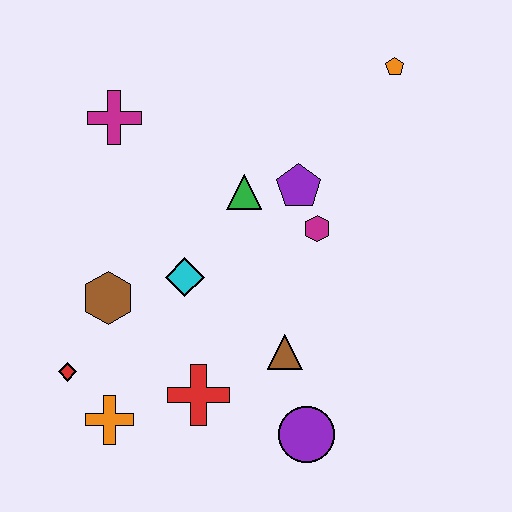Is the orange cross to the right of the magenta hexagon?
No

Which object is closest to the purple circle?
The brown triangle is closest to the purple circle.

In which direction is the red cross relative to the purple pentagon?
The red cross is below the purple pentagon.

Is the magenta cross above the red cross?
Yes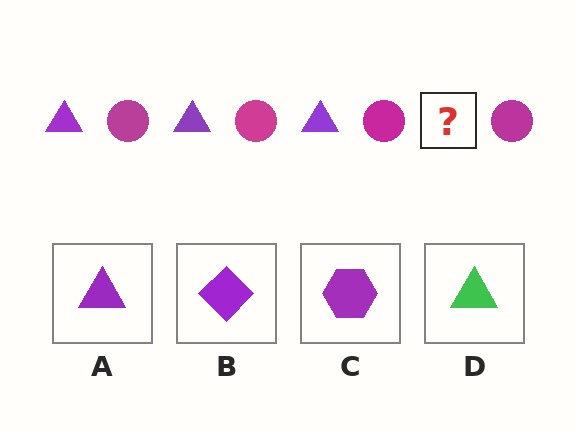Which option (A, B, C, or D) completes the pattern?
A.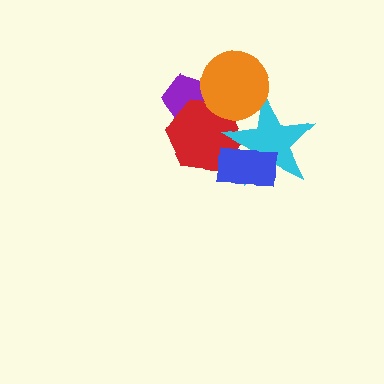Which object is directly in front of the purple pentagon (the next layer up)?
The red hexagon is directly in front of the purple pentagon.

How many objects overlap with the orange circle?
3 objects overlap with the orange circle.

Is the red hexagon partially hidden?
Yes, it is partially covered by another shape.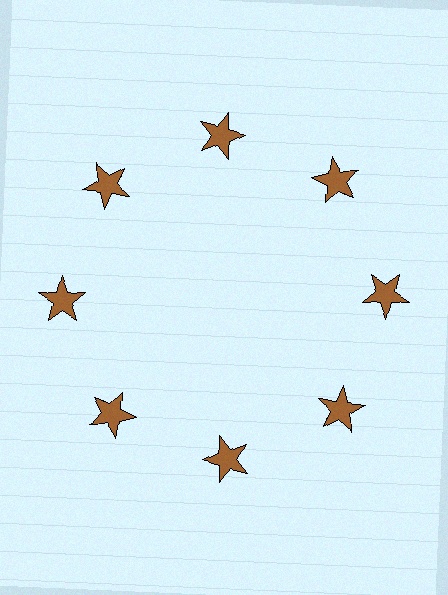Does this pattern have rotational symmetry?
Yes, this pattern has 8-fold rotational symmetry. It looks the same after rotating 45 degrees around the center.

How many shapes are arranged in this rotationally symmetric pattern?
There are 8 shapes, arranged in 8 groups of 1.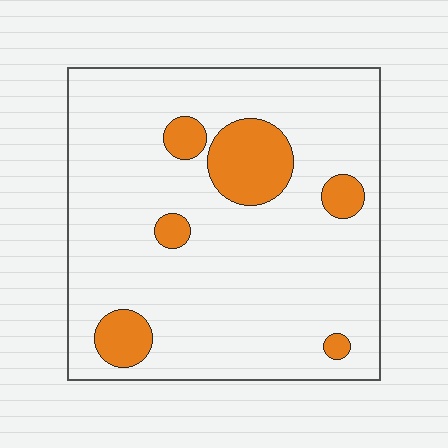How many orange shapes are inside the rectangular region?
6.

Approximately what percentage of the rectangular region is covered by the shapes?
Approximately 15%.